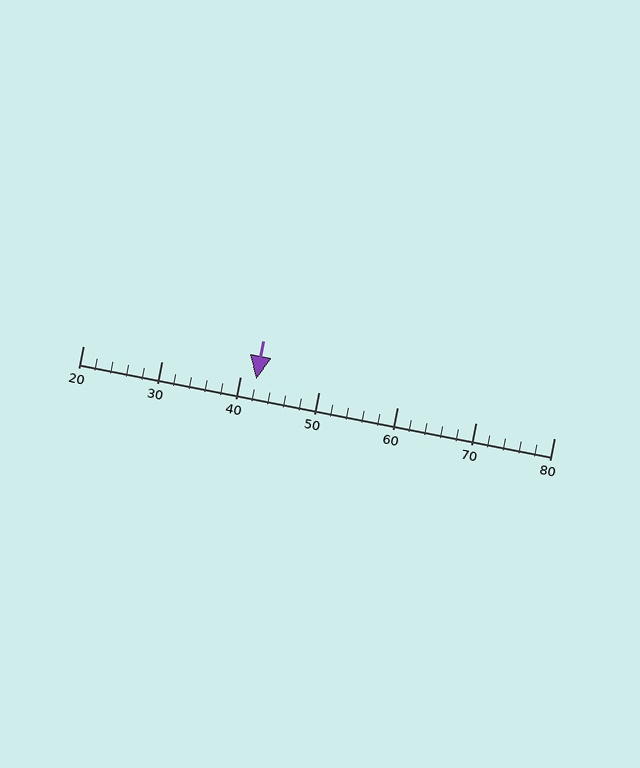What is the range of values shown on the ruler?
The ruler shows values from 20 to 80.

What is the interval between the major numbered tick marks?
The major tick marks are spaced 10 units apart.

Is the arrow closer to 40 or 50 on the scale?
The arrow is closer to 40.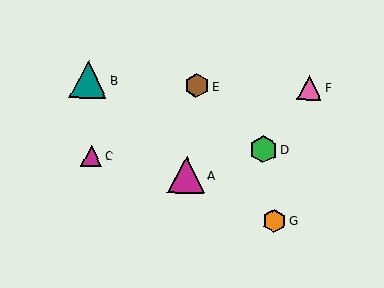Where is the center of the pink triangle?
The center of the pink triangle is at (310, 88).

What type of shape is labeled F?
Shape F is a pink triangle.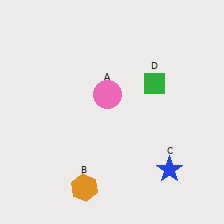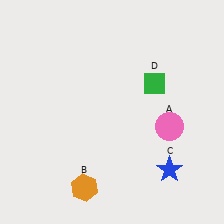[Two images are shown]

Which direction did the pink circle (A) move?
The pink circle (A) moved right.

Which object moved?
The pink circle (A) moved right.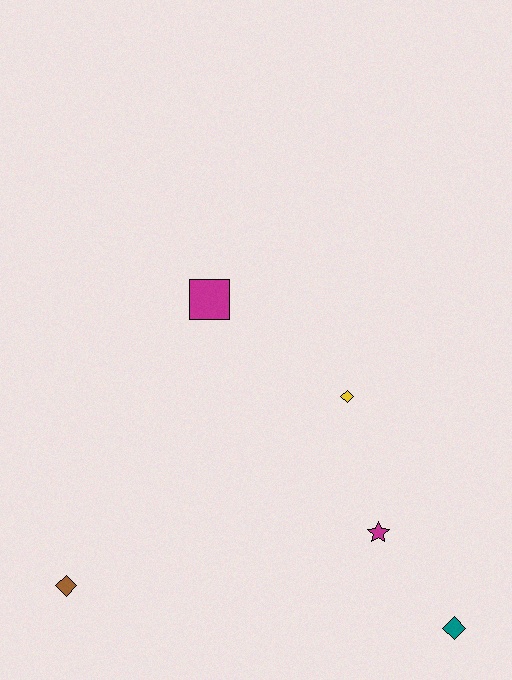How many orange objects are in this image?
There are no orange objects.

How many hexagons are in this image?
There are no hexagons.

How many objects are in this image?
There are 5 objects.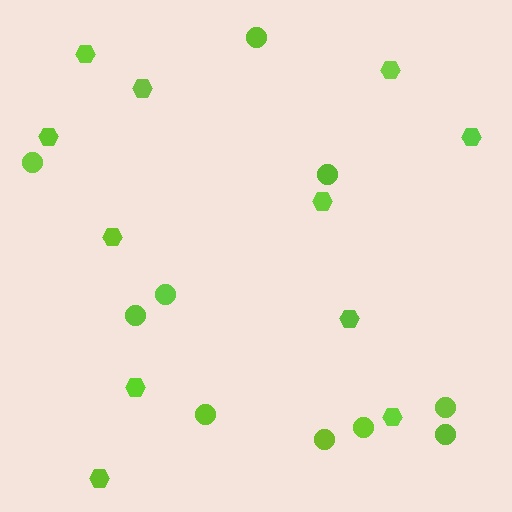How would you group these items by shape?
There are 2 groups: one group of circles (10) and one group of hexagons (11).